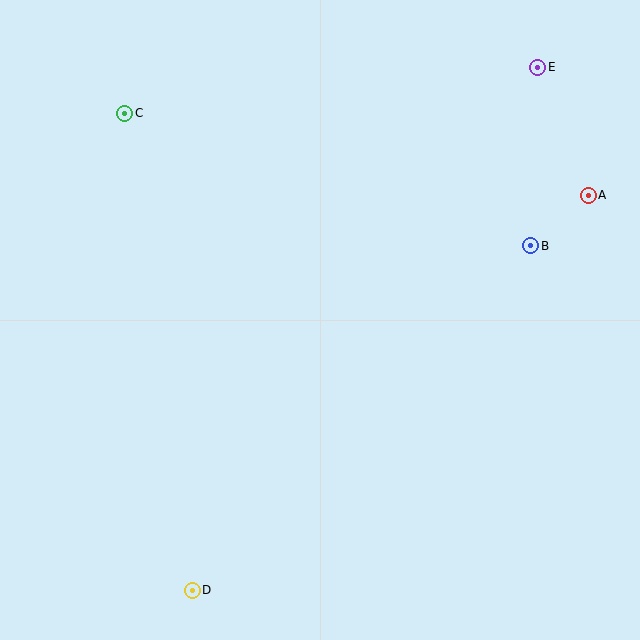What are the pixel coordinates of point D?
Point D is at (192, 590).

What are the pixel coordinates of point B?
Point B is at (531, 246).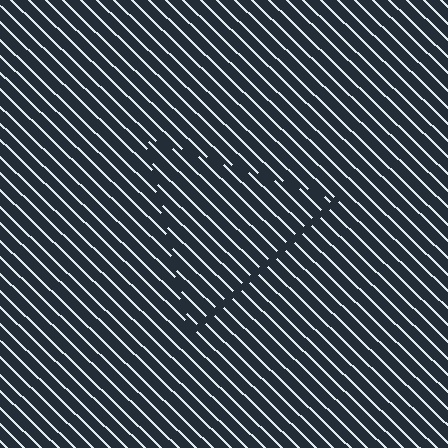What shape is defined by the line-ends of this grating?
An illusory triangle. The interior of the shape contains the same grating, shifted by half a period — the contour is defined by the phase discontinuity where line-ends from the inner and outer gratings abut.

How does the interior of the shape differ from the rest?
The interior of the shape contains the same grating, shifted by half a period — the contour is defined by the phase discontinuity where line-ends from the inner and outer gratings abut.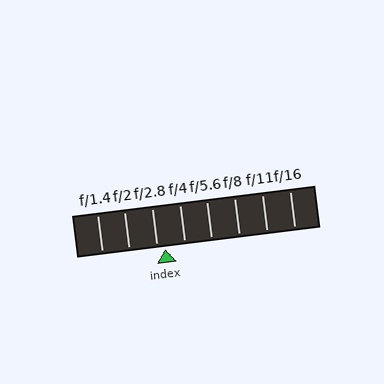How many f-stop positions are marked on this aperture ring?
There are 8 f-stop positions marked.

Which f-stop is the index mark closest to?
The index mark is closest to f/2.8.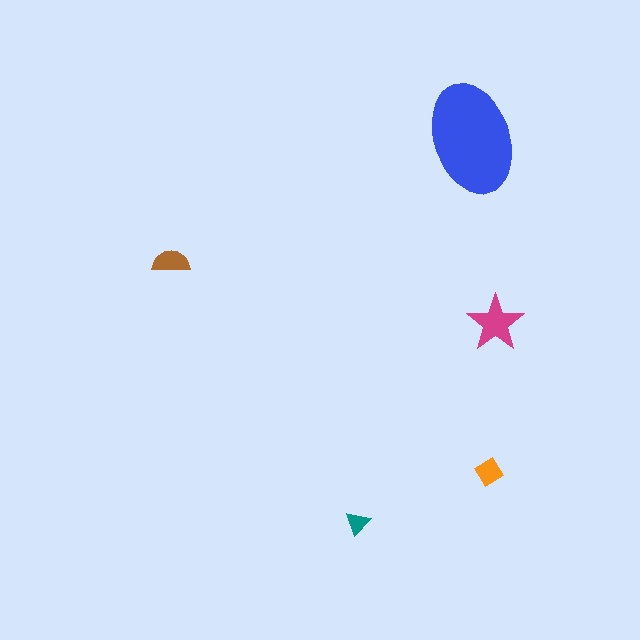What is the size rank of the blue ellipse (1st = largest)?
1st.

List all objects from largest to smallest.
The blue ellipse, the magenta star, the brown semicircle, the orange diamond, the teal triangle.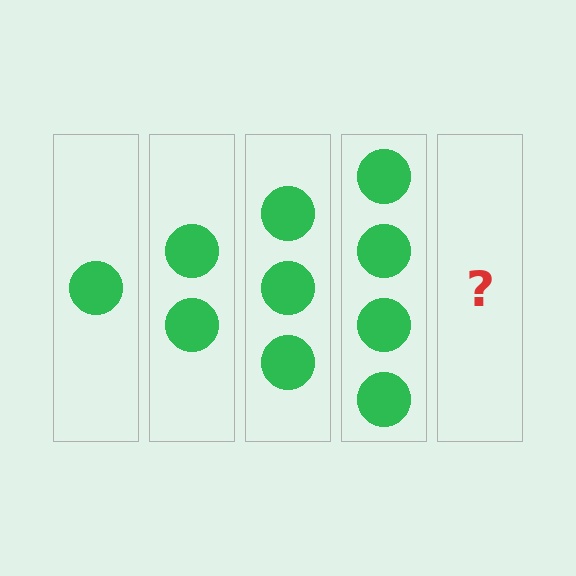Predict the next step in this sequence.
The next step is 5 circles.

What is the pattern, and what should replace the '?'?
The pattern is that each step adds one more circle. The '?' should be 5 circles.